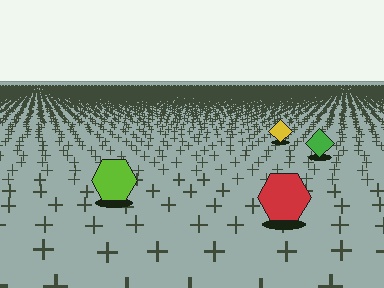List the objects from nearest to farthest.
From nearest to farthest: the red hexagon, the lime hexagon, the green diamond, the yellow diamond.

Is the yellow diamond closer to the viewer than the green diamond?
No. The green diamond is closer — you can tell from the texture gradient: the ground texture is coarser near it.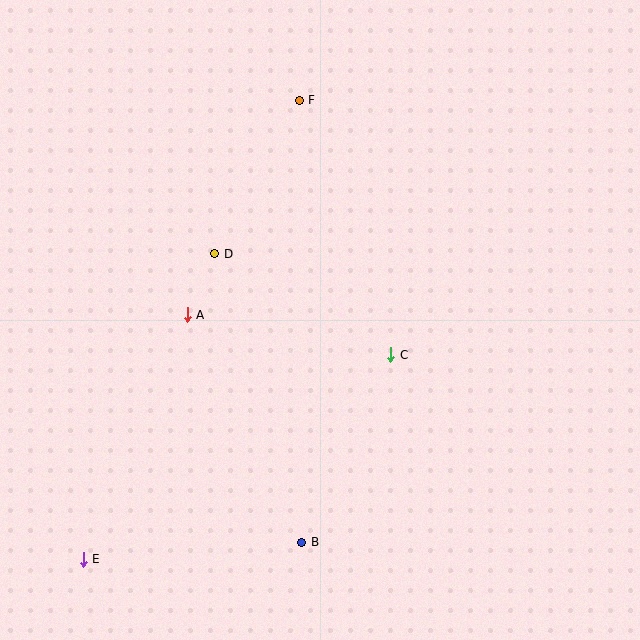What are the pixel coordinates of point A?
Point A is at (187, 315).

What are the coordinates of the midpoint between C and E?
The midpoint between C and E is at (237, 457).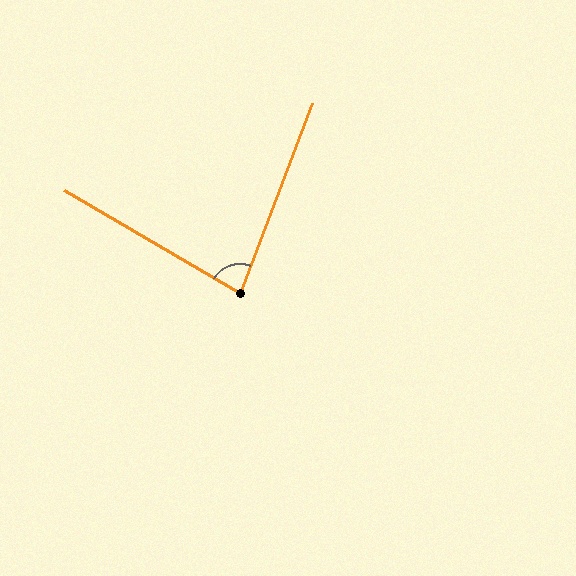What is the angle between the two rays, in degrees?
Approximately 81 degrees.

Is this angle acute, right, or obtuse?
It is acute.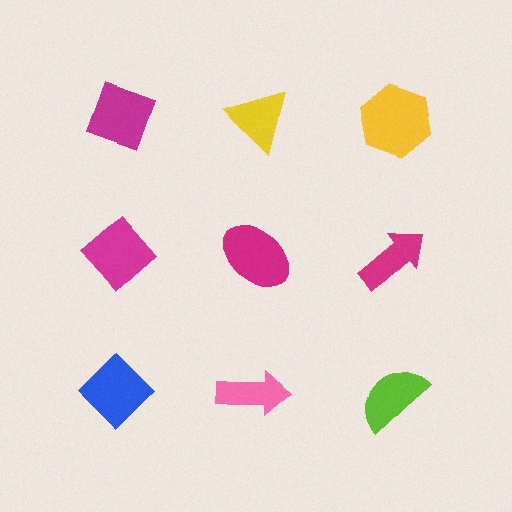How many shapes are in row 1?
3 shapes.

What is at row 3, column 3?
A lime semicircle.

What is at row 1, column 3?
A yellow hexagon.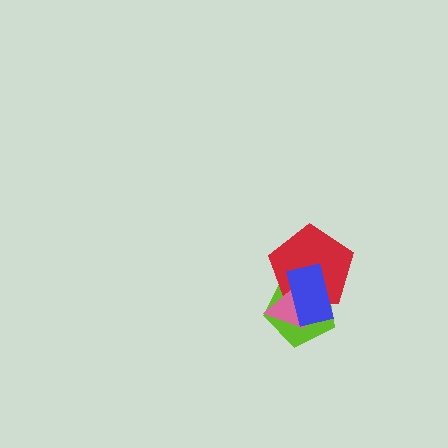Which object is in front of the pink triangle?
The blue rectangle is in front of the pink triangle.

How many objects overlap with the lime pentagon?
3 objects overlap with the lime pentagon.